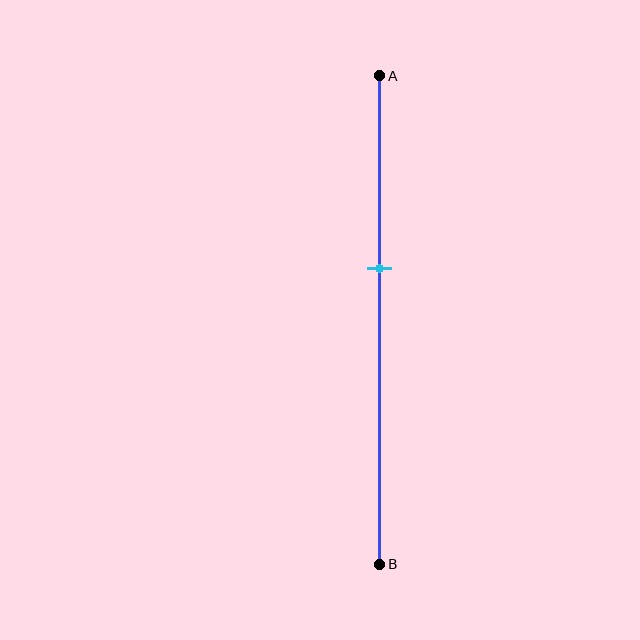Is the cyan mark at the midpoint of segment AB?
No, the mark is at about 40% from A, not at the 50% midpoint.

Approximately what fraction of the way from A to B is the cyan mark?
The cyan mark is approximately 40% of the way from A to B.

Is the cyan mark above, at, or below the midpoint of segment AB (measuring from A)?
The cyan mark is above the midpoint of segment AB.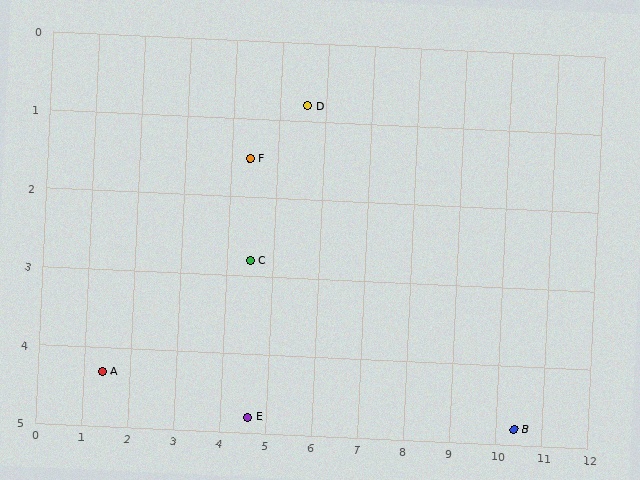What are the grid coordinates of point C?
Point C is at approximately (4.5, 2.8).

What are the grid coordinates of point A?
Point A is at approximately (1.4, 4.3).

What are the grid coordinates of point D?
Point D is at approximately (5.6, 0.8).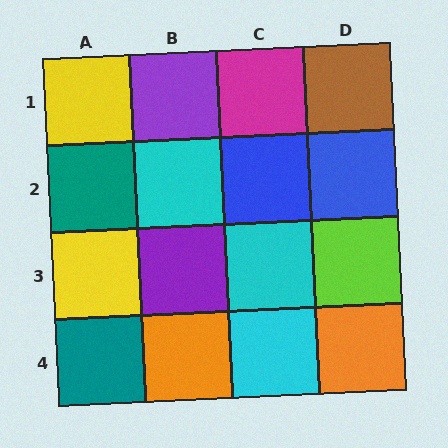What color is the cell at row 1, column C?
Magenta.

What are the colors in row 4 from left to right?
Teal, orange, cyan, orange.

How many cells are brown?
1 cell is brown.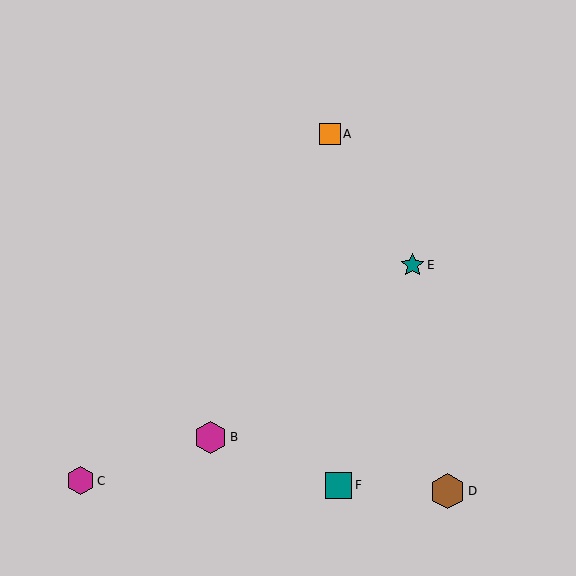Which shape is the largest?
The brown hexagon (labeled D) is the largest.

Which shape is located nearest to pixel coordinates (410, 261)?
The teal star (labeled E) at (412, 265) is nearest to that location.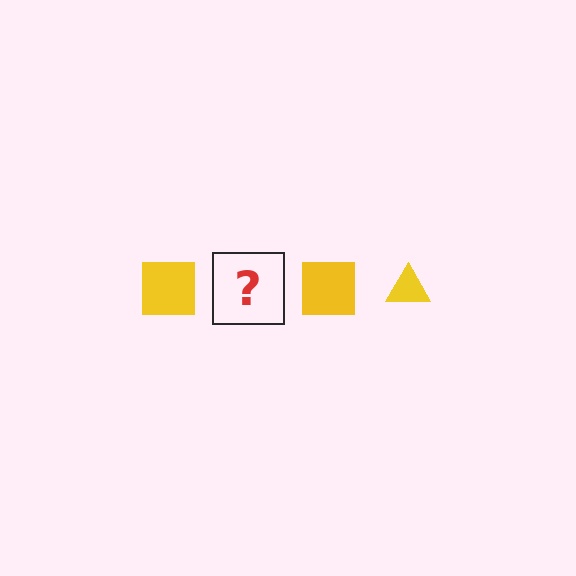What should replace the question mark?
The question mark should be replaced with a yellow triangle.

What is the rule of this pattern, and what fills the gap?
The rule is that the pattern cycles through square, triangle shapes in yellow. The gap should be filled with a yellow triangle.